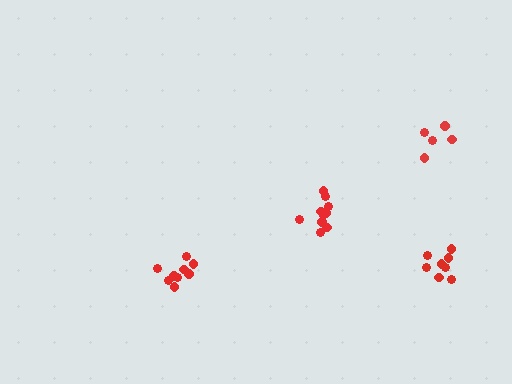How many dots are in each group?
Group 1: 8 dots, Group 2: 9 dots, Group 3: 5 dots, Group 4: 10 dots (32 total).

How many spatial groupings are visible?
There are 4 spatial groupings.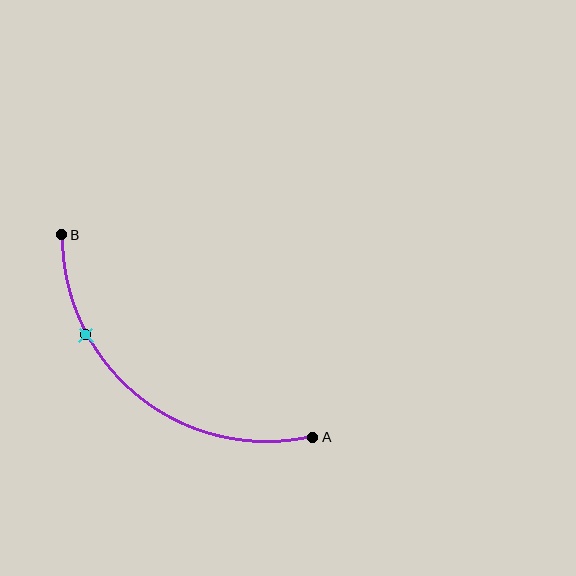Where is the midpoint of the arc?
The arc midpoint is the point on the curve farthest from the straight line joining A and B. It sits below and to the left of that line.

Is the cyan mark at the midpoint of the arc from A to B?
No. The cyan mark lies on the arc but is closer to endpoint B. The arc midpoint would be at the point on the curve equidistant along the arc from both A and B.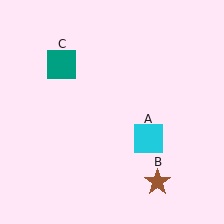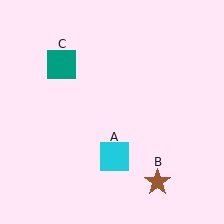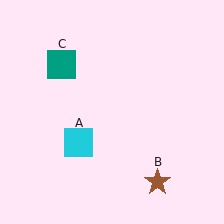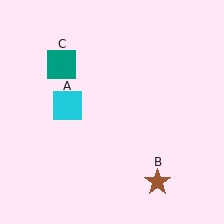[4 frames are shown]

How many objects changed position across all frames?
1 object changed position: cyan square (object A).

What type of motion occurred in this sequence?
The cyan square (object A) rotated clockwise around the center of the scene.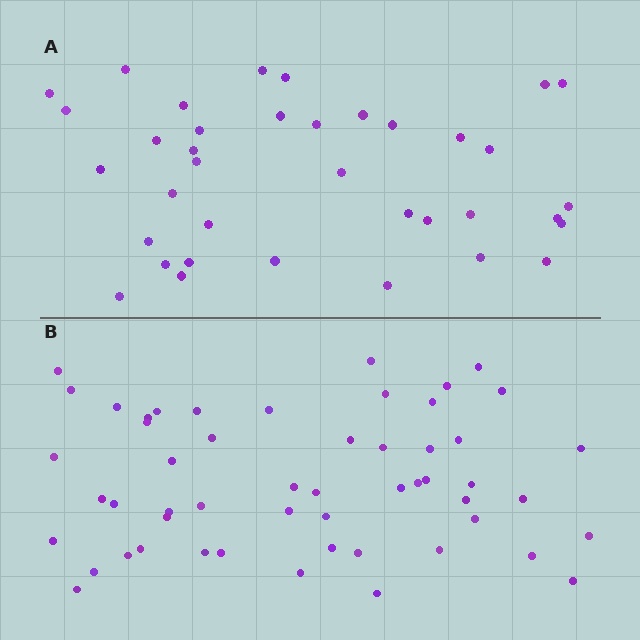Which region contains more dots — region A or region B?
Region B (the bottom region) has more dots.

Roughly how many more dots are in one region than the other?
Region B has approximately 15 more dots than region A.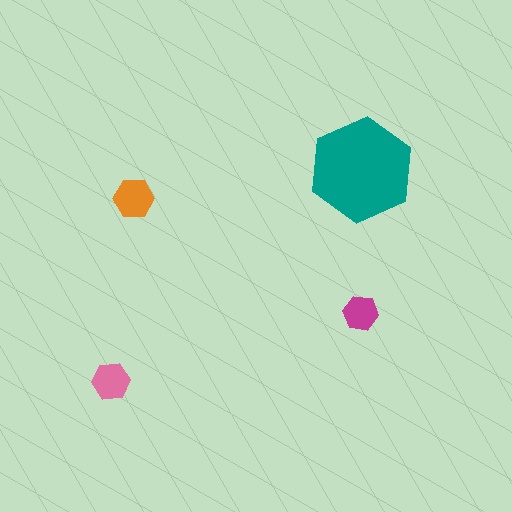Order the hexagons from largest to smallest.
the teal one, the orange one, the pink one, the magenta one.